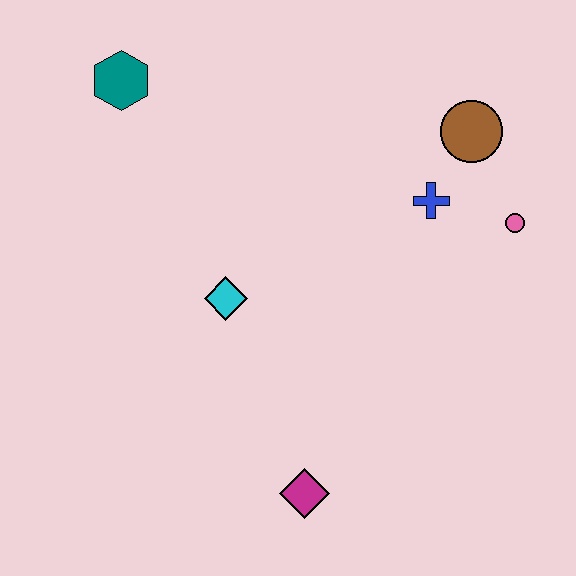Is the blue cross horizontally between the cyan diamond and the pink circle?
Yes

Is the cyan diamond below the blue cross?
Yes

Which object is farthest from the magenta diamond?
The teal hexagon is farthest from the magenta diamond.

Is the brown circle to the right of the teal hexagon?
Yes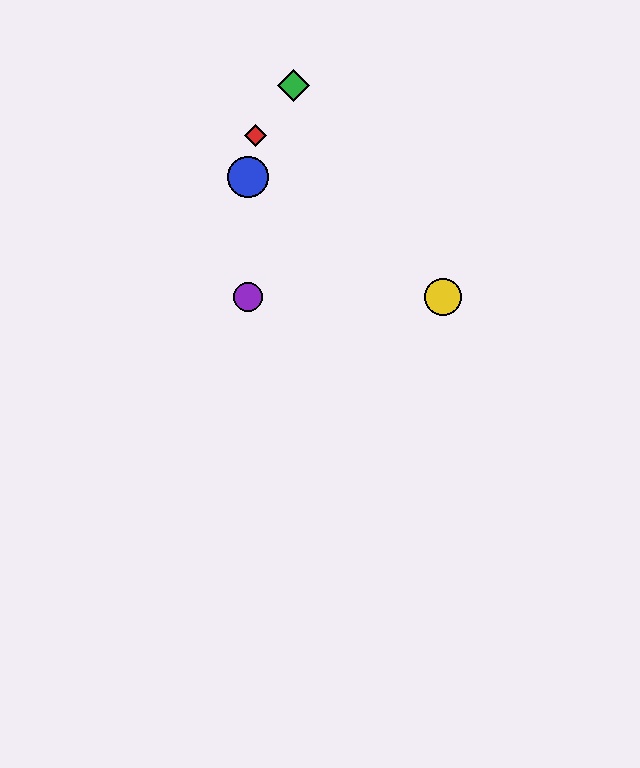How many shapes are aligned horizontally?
2 shapes (the yellow circle, the purple circle) are aligned horizontally.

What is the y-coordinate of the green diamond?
The green diamond is at y≈86.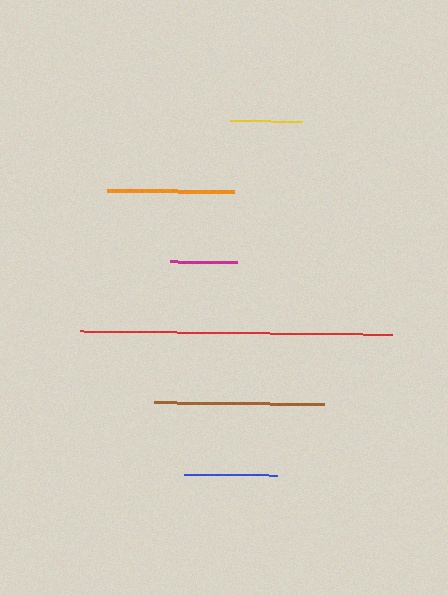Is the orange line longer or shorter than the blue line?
The orange line is longer than the blue line.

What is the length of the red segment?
The red segment is approximately 313 pixels long.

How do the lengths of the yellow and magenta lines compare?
The yellow and magenta lines are approximately the same length.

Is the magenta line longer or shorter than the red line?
The red line is longer than the magenta line.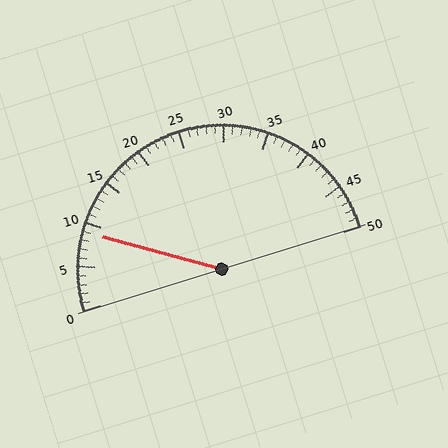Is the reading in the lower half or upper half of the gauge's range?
The reading is in the lower half of the range (0 to 50).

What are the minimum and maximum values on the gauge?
The gauge ranges from 0 to 50.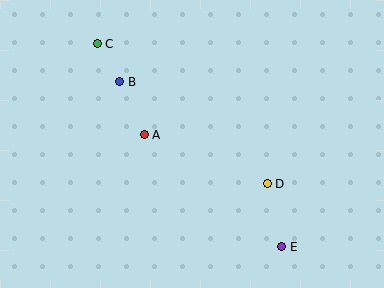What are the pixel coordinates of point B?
Point B is at (120, 82).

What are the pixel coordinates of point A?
Point A is at (144, 135).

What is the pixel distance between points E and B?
The distance between E and B is 231 pixels.